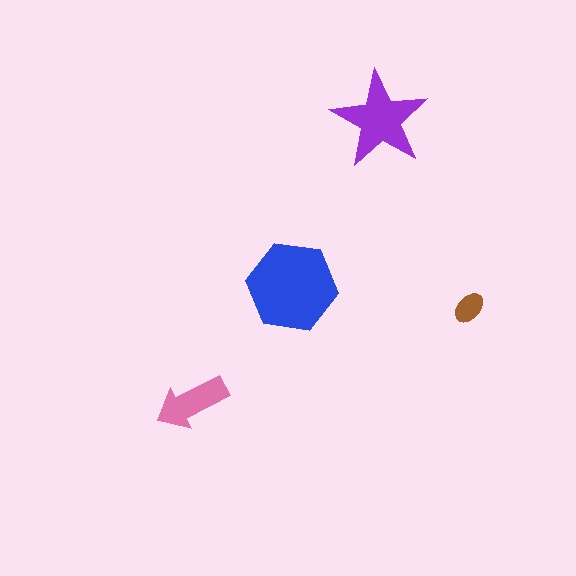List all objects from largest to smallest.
The blue hexagon, the purple star, the pink arrow, the brown ellipse.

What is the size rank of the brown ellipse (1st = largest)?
4th.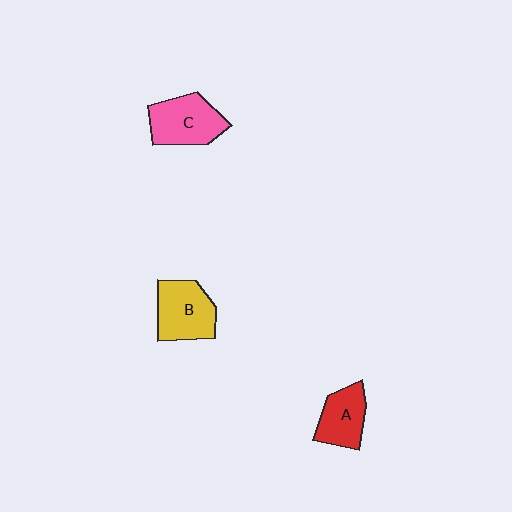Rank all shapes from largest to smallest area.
From largest to smallest: C (pink), B (yellow), A (red).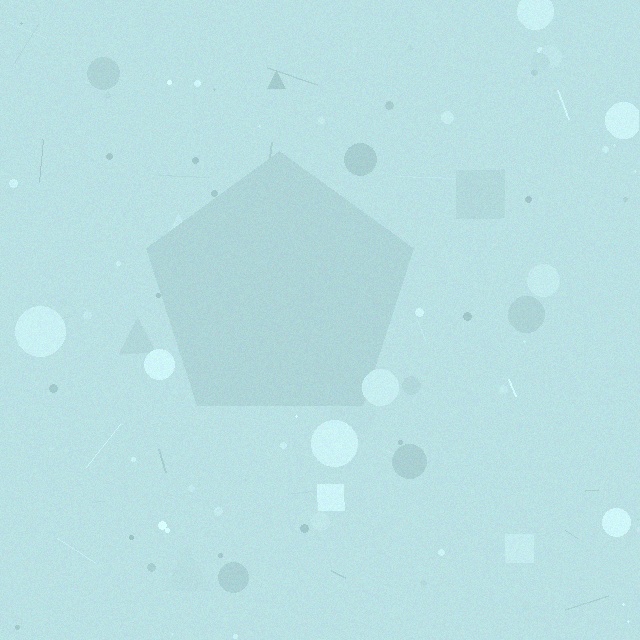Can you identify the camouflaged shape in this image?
The camouflaged shape is a pentagon.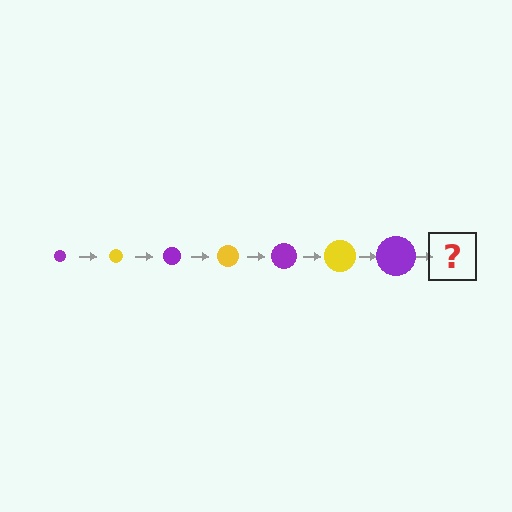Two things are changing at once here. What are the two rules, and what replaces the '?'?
The two rules are that the circle grows larger each step and the color cycles through purple and yellow. The '?' should be a yellow circle, larger than the previous one.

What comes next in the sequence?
The next element should be a yellow circle, larger than the previous one.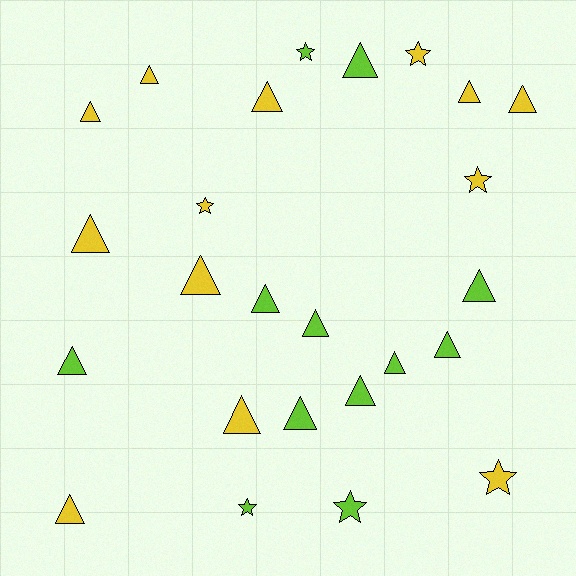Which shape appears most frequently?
Triangle, with 18 objects.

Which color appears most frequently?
Yellow, with 13 objects.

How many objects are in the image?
There are 25 objects.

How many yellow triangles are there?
There are 9 yellow triangles.